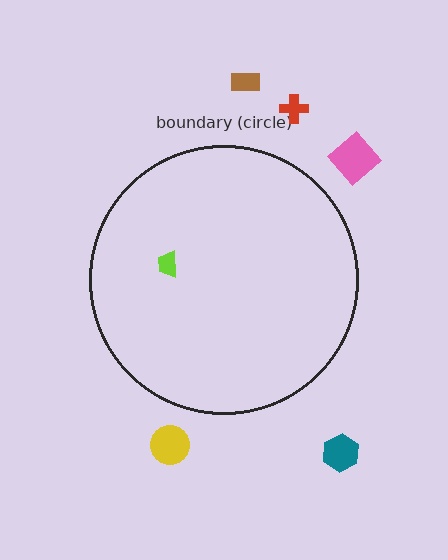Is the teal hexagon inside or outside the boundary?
Outside.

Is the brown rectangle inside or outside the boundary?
Outside.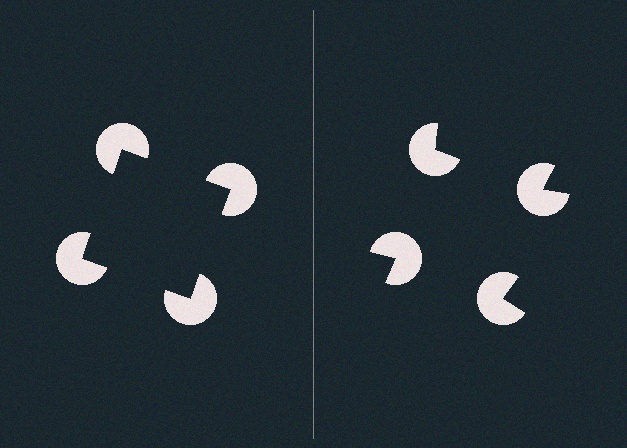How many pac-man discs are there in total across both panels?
8 — 4 on each side.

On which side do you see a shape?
An illusory square appears on the left side. On the right side the wedge cuts are rotated, so no coherent shape forms.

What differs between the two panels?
The pac-man discs are positioned identically on both sides; only the wedge orientations differ. On the left they align to a square; on the right they are misaligned.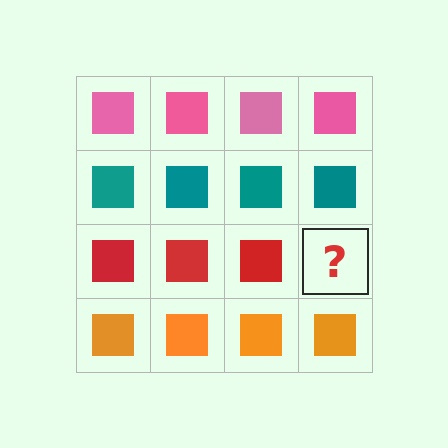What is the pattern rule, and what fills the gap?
The rule is that each row has a consistent color. The gap should be filled with a red square.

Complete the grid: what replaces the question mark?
The question mark should be replaced with a red square.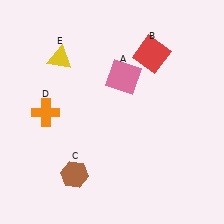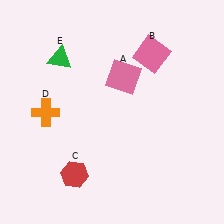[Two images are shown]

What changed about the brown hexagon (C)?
In Image 1, C is brown. In Image 2, it changed to red.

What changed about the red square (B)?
In Image 1, B is red. In Image 2, it changed to pink.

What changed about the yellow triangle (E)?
In Image 1, E is yellow. In Image 2, it changed to green.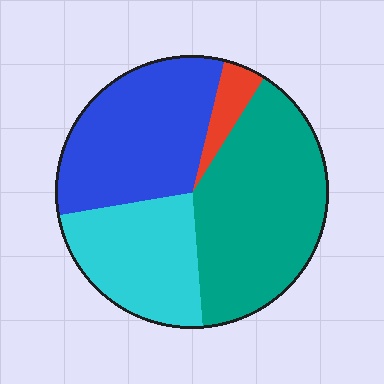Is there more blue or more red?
Blue.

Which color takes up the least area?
Red, at roughly 5%.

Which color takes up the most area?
Teal, at roughly 40%.